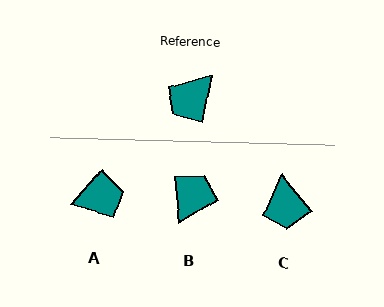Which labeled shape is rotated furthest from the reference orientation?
B, about 164 degrees away.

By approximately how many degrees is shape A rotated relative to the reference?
Approximately 149 degrees counter-clockwise.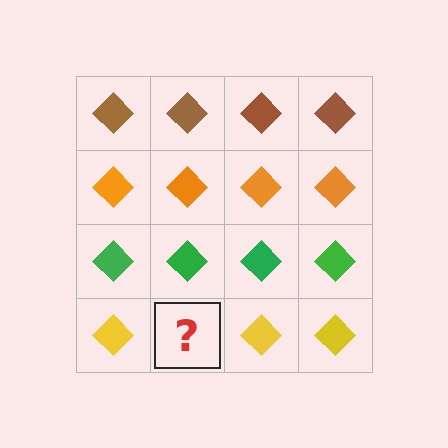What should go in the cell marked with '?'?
The missing cell should contain a yellow diamond.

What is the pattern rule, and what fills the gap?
The rule is that each row has a consistent color. The gap should be filled with a yellow diamond.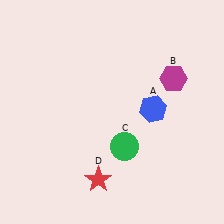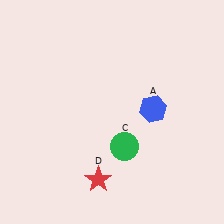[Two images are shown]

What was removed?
The magenta hexagon (B) was removed in Image 2.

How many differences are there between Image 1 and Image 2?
There is 1 difference between the two images.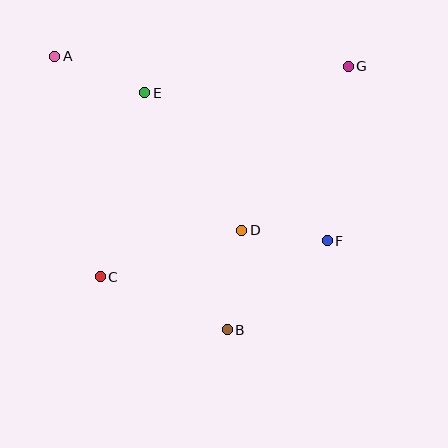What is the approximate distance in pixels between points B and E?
The distance between B and E is approximately 251 pixels.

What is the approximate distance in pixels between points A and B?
The distance between A and B is approximately 324 pixels.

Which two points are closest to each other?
Points D and F are closest to each other.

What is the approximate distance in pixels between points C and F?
The distance between C and F is approximately 230 pixels.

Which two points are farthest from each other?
Points A and F are farthest from each other.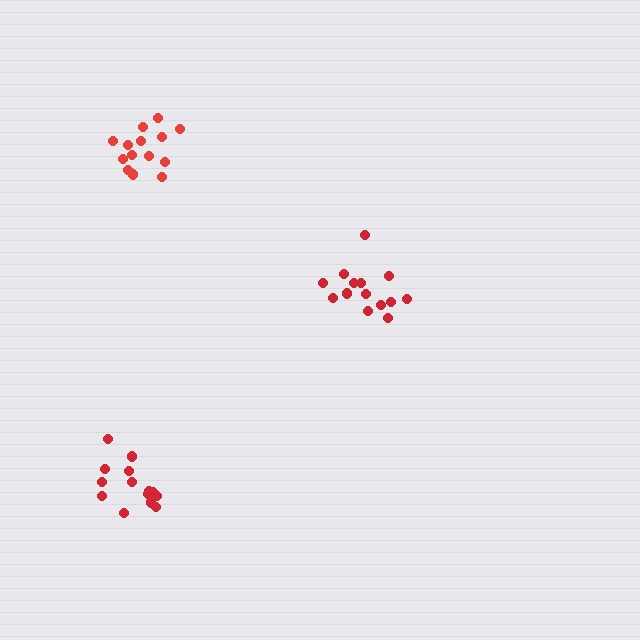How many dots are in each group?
Group 1: 14 dots, Group 2: 14 dots, Group 3: 15 dots (43 total).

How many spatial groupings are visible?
There are 3 spatial groupings.